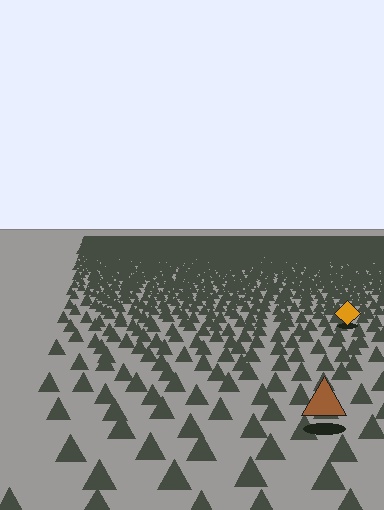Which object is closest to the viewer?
The brown triangle is closest. The texture marks near it are larger and more spread out.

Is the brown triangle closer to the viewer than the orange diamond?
Yes. The brown triangle is closer — you can tell from the texture gradient: the ground texture is coarser near it.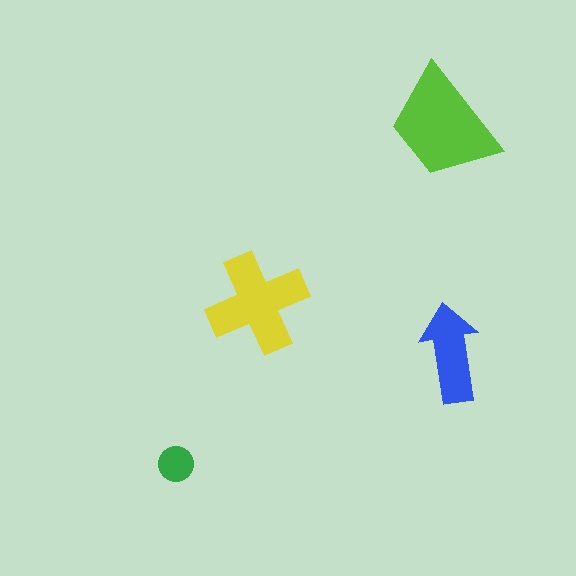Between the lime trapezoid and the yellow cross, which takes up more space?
The lime trapezoid.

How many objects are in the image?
There are 4 objects in the image.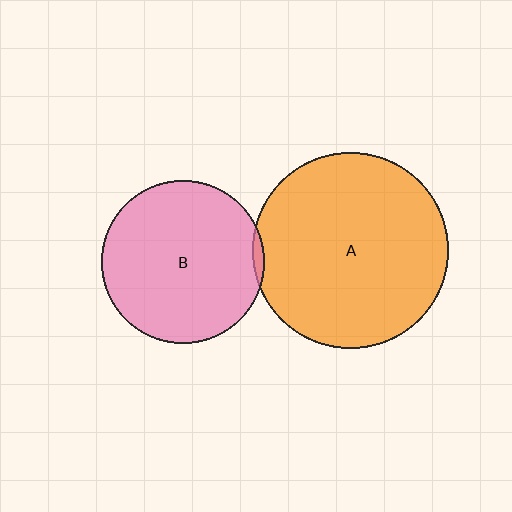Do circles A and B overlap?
Yes.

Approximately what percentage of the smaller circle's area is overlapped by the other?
Approximately 5%.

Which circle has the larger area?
Circle A (orange).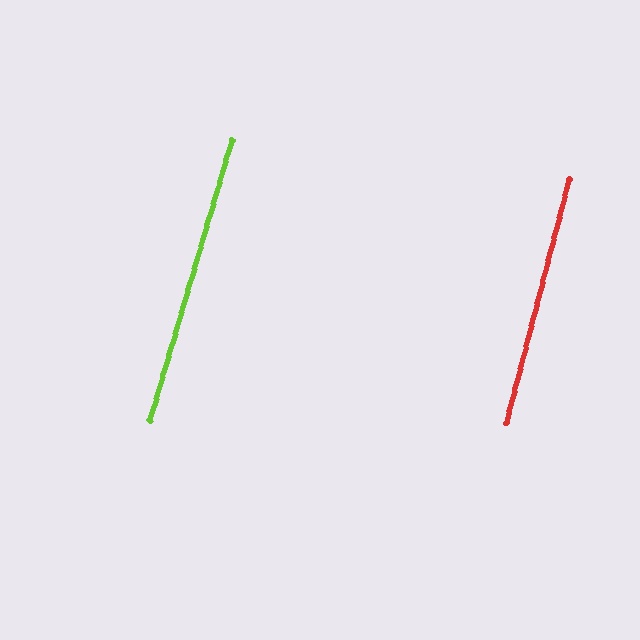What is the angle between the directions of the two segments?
Approximately 2 degrees.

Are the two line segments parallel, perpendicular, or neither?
Parallel — their directions differ by only 1.7°.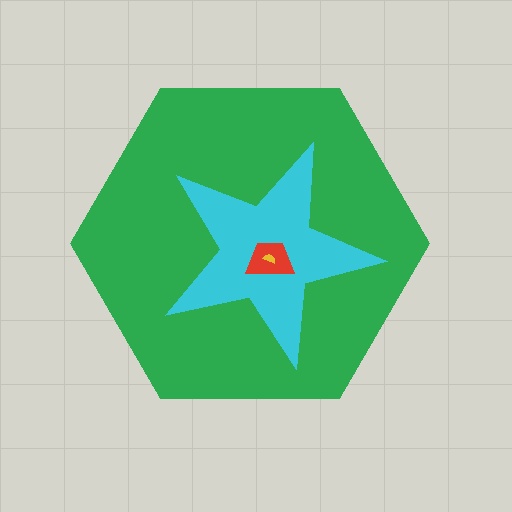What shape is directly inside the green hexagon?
The cyan star.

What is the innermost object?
The yellow semicircle.